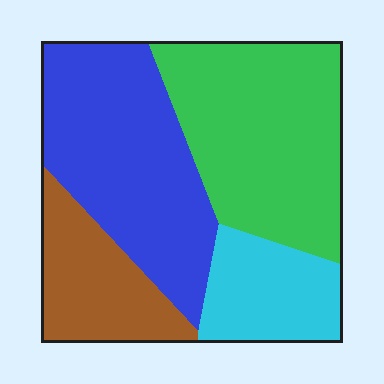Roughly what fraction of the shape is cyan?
Cyan covers 15% of the shape.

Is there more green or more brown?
Green.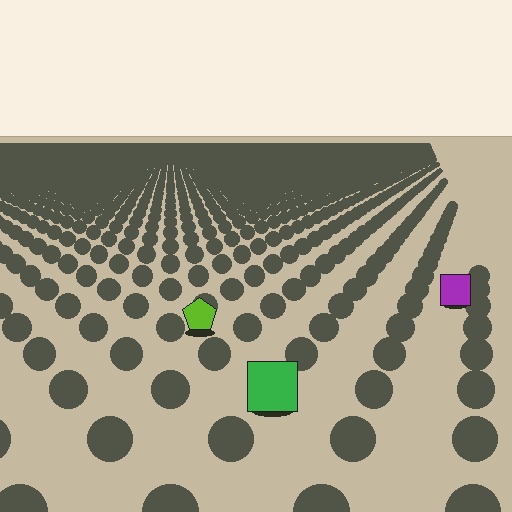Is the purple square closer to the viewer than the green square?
No. The green square is closer — you can tell from the texture gradient: the ground texture is coarser near it.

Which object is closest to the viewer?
The green square is closest. The texture marks near it are larger and more spread out.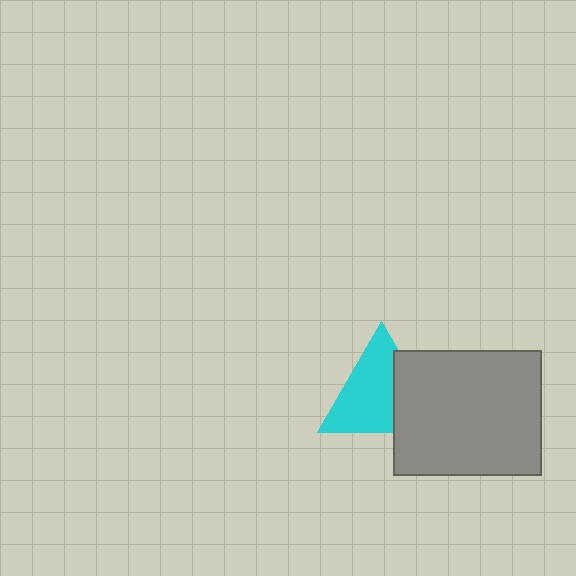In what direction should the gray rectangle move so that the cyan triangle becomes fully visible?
The gray rectangle should move right. That is the shortest direction to clear the overlap and leave the cyan triangle fully visible.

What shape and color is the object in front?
The object in front is a gray rectangle.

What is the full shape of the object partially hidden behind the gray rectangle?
The partially hidden object is a cyan triangle.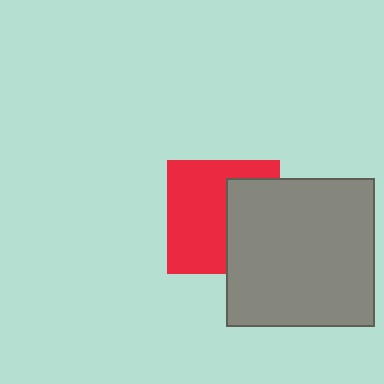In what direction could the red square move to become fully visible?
The red square could move left. That would shift it out from behind the gray square entirely.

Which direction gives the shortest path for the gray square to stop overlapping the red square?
Moving right gives the shortest separation.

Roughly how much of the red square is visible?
About half of it is visible (roughly 59%).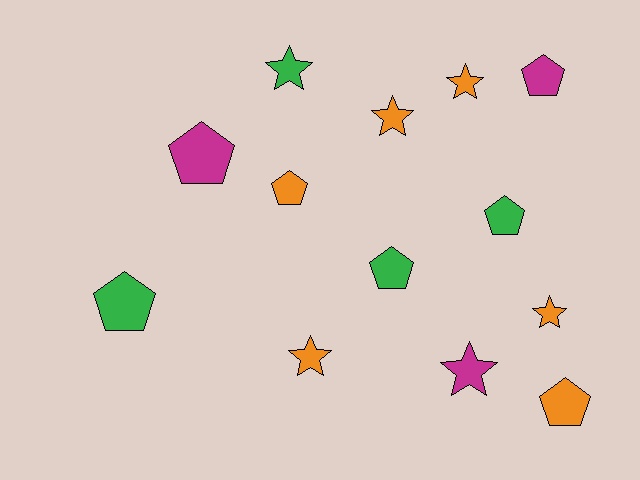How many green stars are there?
There is 1 green star.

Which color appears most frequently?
Orange, with 6 objects.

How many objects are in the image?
There are 13 objects.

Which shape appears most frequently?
Pentagon, with 7 objects.